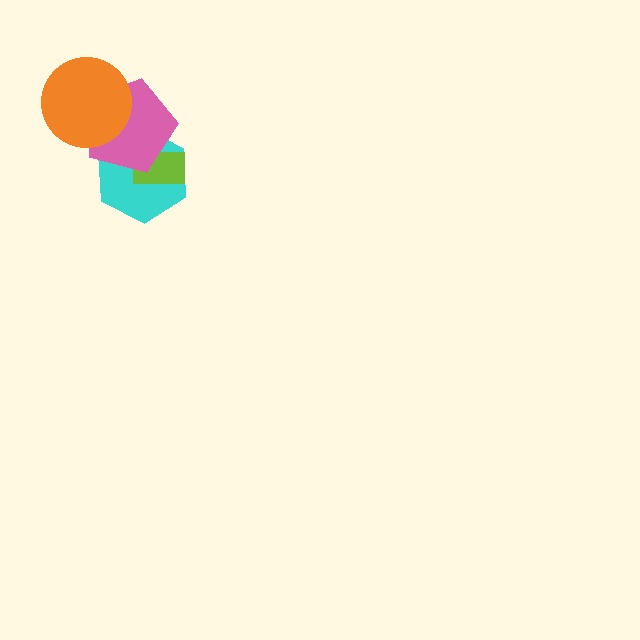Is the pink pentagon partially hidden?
Yes, it is partially covered by another shape.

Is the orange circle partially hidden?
No, no other shape covers it.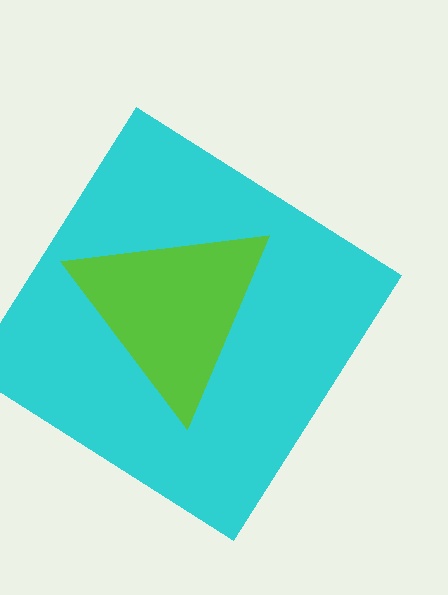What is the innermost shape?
The lime triangle.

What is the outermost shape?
The cyan diamond.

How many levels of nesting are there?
2.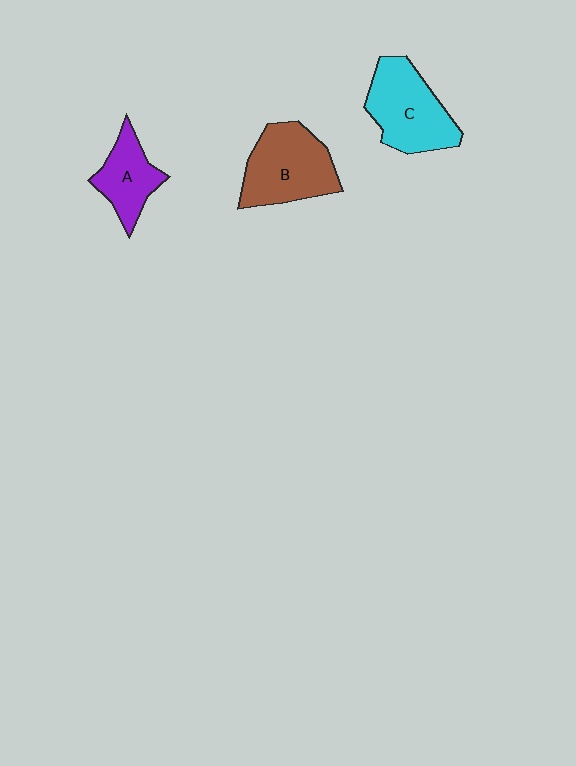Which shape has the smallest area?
Shape A (purple).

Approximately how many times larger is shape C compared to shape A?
Approximately 1.5 times.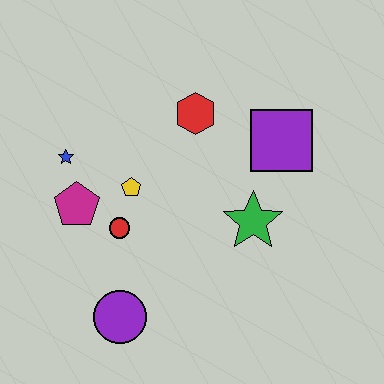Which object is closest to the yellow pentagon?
The red circle is closest to the yellow pentagon.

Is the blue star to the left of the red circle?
Yes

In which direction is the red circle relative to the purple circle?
The red circle is above the purple circle.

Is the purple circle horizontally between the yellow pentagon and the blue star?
Yes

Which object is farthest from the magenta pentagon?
The purple square is farthest from the magenta pentagon.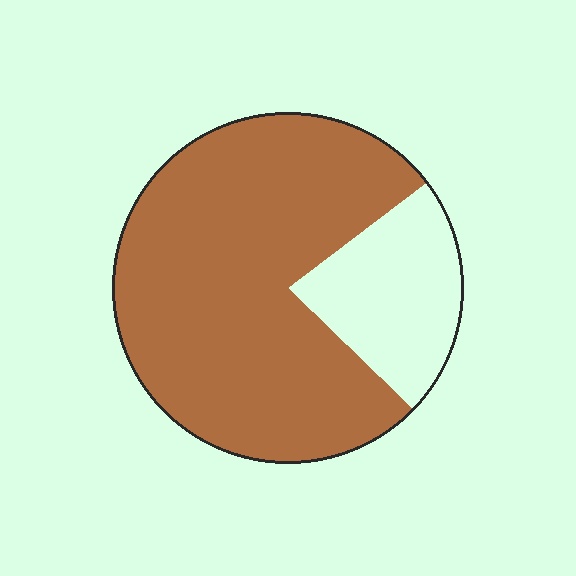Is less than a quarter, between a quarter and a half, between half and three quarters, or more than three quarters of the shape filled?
More than three quarters.